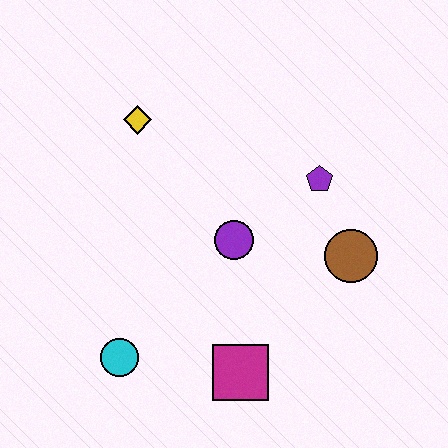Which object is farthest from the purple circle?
The cyan circle is farthest from the purple circle.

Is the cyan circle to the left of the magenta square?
Yes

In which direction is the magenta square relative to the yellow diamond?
The magenta square is below the yellow diamond.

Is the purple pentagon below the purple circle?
No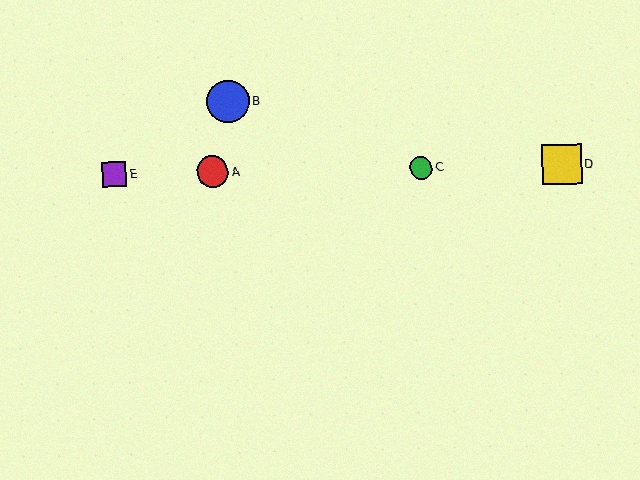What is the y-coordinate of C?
Object C is at y≈168.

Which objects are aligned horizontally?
Objects A, C, D, E are aligned horizontally.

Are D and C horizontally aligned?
Yes, both are at y≈165.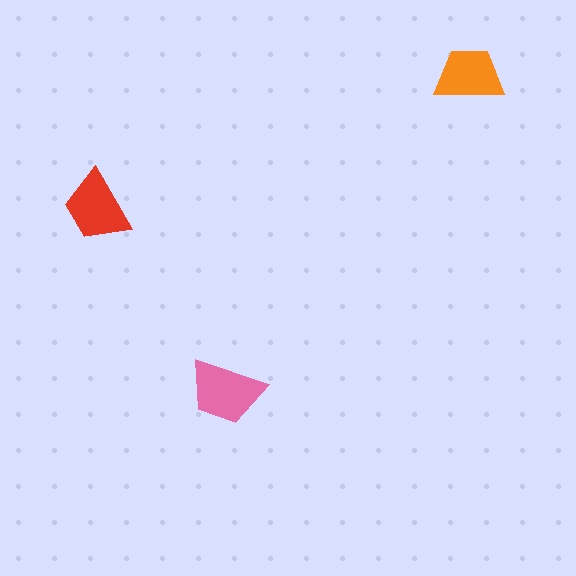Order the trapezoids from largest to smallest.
the pink one, the red one, the orange one.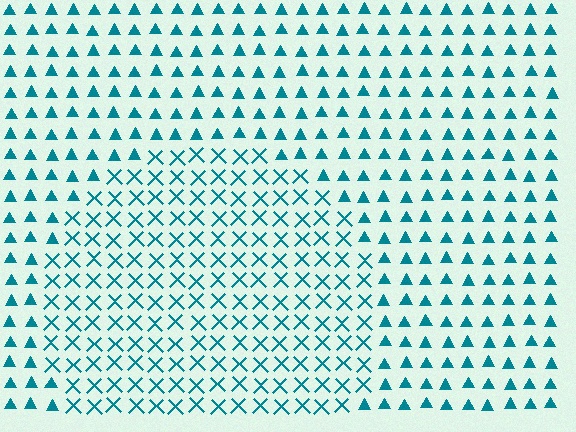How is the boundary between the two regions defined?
The boundary is defined by a change in element shape: X marks inside vs. triangles outside. All elements share the same color and spacing.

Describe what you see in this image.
The image is filled with small teal elements arranged in a uniform grid. A circle-shaped region contains X marks, while the surrounding area contains triangles. The boundary is defined purely by the change in element shape.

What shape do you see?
I see a circle.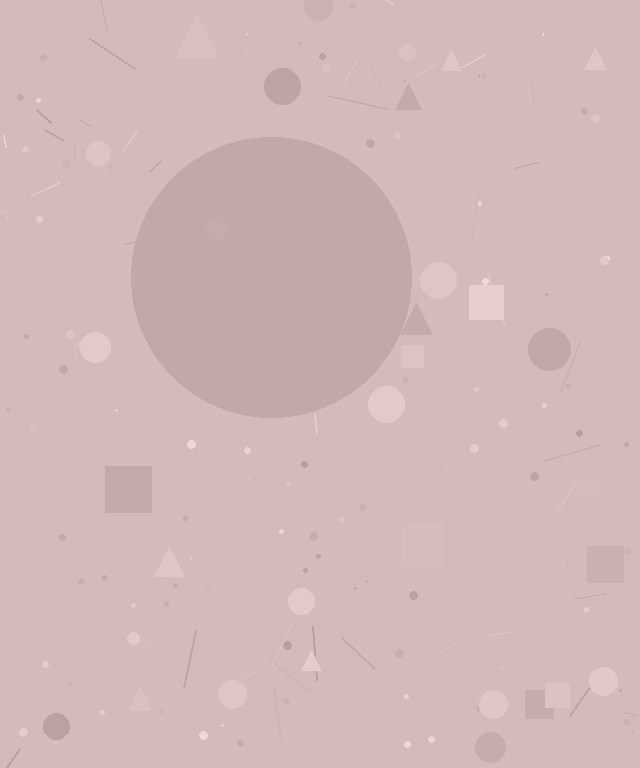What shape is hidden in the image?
A circle is hidden in the image.